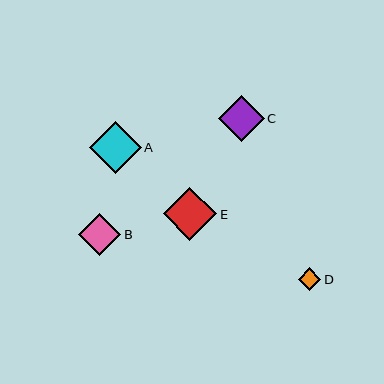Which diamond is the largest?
Diamond E is the largest with a size of approximately 53 pixels.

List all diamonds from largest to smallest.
From largest to smallest: E, A, C, B, D.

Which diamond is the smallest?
Diamond D is the smallest with a size of approximately 23 pixels.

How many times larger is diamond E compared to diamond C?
Diamond E is approximately 1.2 times the size of diamond C.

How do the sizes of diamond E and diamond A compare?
Diamond E and diamond A are approximately the same size.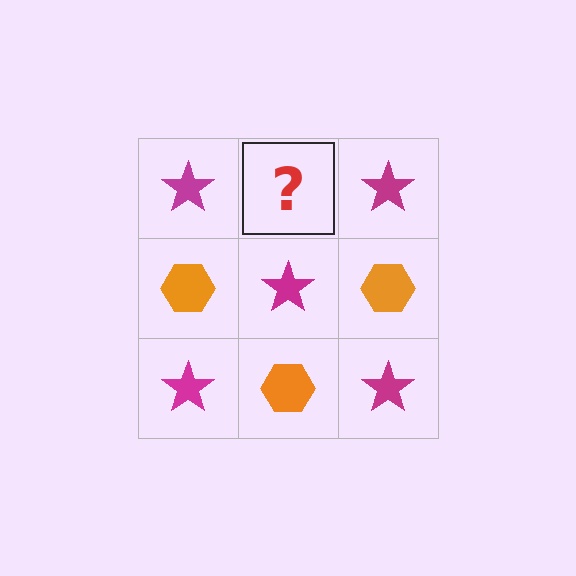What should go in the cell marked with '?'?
The missing cell should contain an orange hexagon.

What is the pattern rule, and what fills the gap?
The rule is that it alternates magenta star and orange hexagon in a checkerboard pattern. The gap should be filled with an orange hexagon.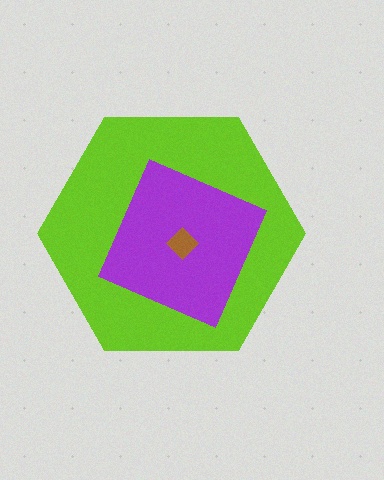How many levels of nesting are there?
3.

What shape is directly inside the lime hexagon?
The purple square.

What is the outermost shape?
The lime hexagon.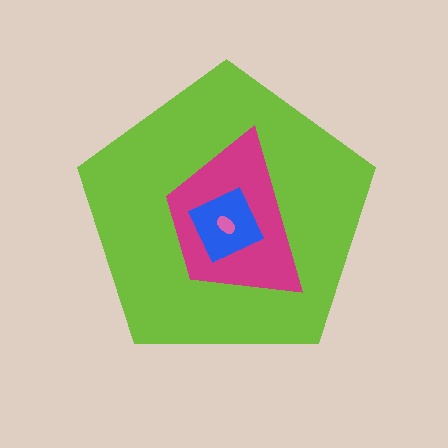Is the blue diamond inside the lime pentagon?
Yes.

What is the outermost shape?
The lime pentagon.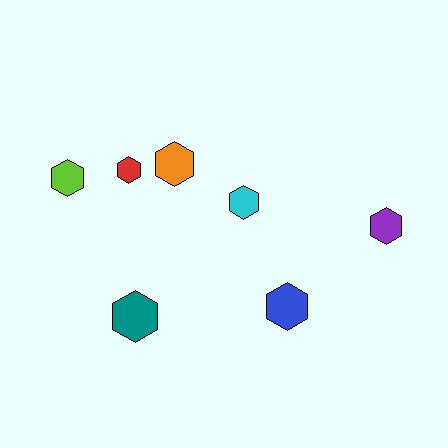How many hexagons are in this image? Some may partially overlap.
There are 7 hexagons.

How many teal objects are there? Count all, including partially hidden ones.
There is 1 teal object.